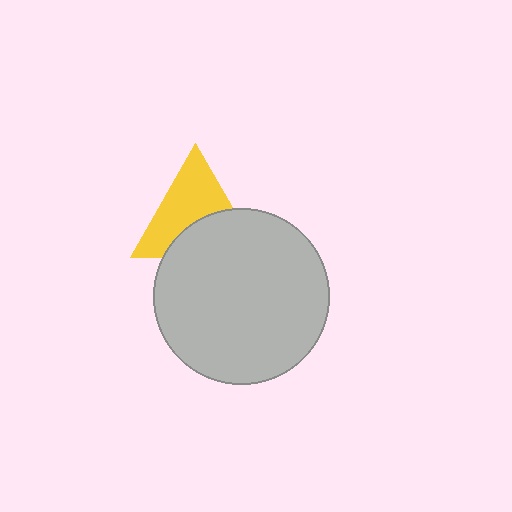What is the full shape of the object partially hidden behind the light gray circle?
The partially hidden object is a yellow triangle.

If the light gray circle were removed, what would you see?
You would see the complete yellow triangle.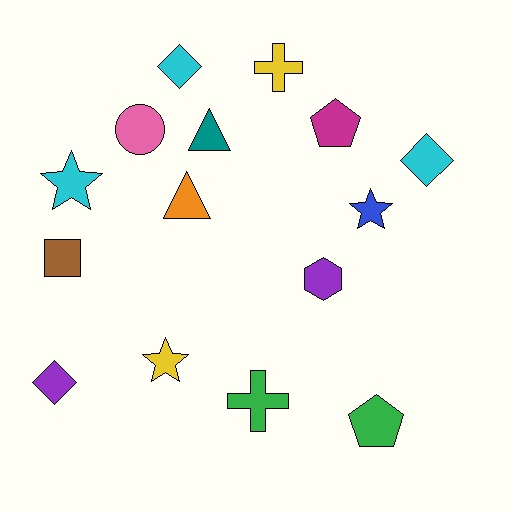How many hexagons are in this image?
There is 1 hexagon.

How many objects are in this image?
There are 15 objects.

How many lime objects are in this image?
There are no lime objects.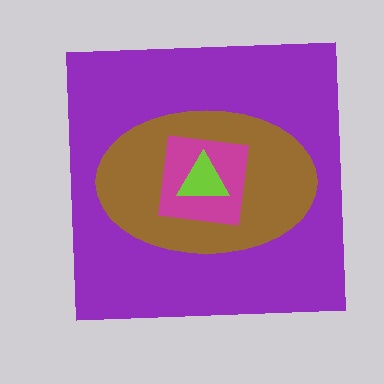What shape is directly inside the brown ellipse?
The magenta square.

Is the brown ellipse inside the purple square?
Yes.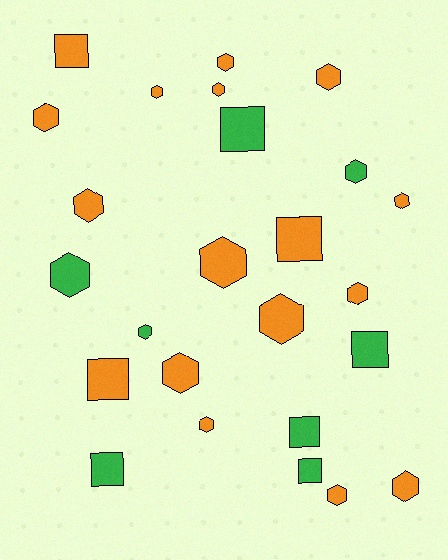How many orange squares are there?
There are 3 orange squares.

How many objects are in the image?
There are 25 objects.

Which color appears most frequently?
Orange, with 17 objects.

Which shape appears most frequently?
Hexagon, with 17 objects.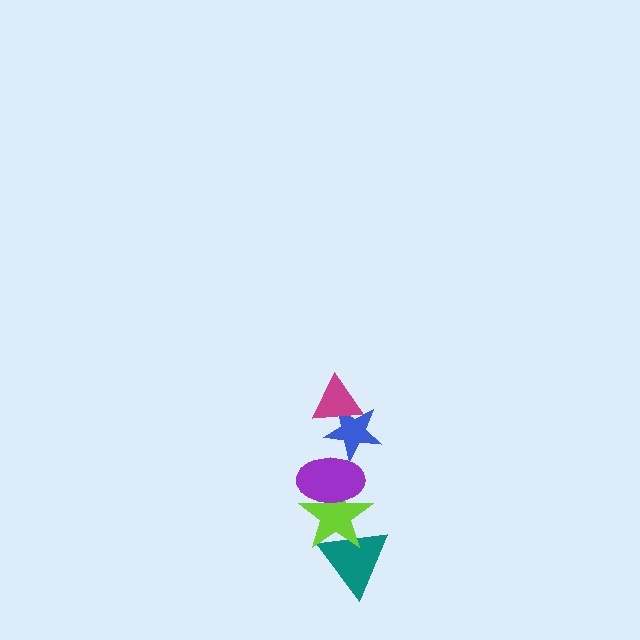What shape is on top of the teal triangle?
The lime star is on top of the teal triangle.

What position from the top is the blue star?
The blue star is 2nd from the top.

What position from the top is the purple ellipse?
The purple ellipse is 3rd from the top.